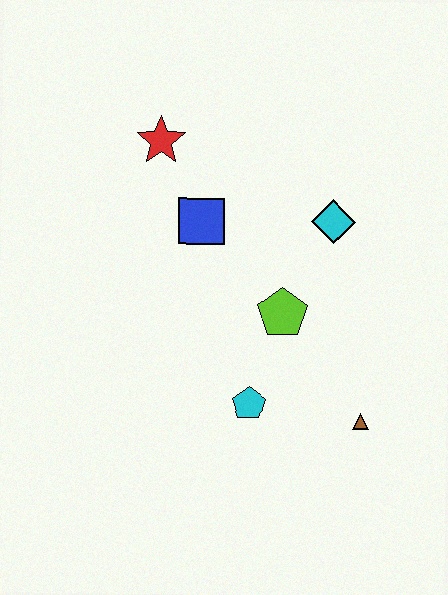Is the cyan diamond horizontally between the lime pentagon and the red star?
No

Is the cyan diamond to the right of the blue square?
Yes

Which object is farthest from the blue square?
The brown triangle is farthest from the blue square.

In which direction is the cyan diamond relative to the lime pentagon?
The cyan diamond is above the lime pentagon.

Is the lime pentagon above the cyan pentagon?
Yes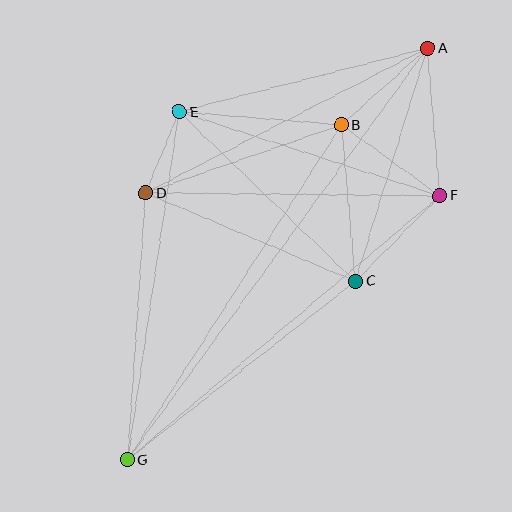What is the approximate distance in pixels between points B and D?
The distance between B and D is approximately 207 pixels.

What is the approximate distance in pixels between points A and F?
The distance between A and F is approximately 148 pixels.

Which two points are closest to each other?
Points D and E are closest to each other.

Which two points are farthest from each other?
Points A and G are farthest from each other.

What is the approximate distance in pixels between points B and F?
The distance between B and F is approximately 121 pixels.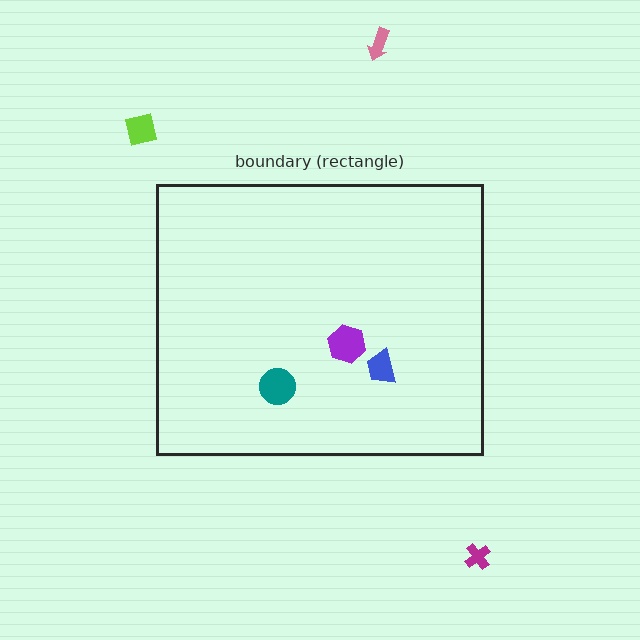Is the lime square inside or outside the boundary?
Outside.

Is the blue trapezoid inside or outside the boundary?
Inside.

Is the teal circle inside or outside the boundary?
Inside.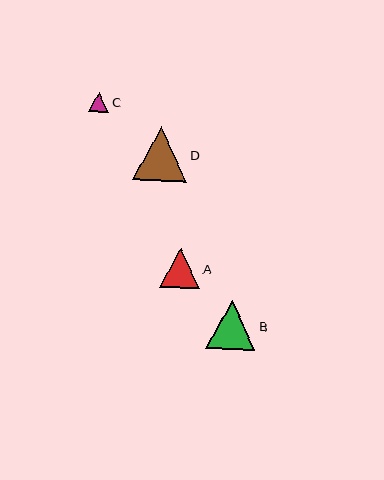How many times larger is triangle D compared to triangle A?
Triangle D is approximately 1.3 times the size of triangle A.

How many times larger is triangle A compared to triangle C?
Triangle A is approximately 2.0 times the size of triangle C.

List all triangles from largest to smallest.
From largest to smallest: D, B, A, C.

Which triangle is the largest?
Triangle D is the largest with a size of approximately 54 pixels.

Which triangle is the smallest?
Triangle C is the smallest with a size of approximately 20 pixels.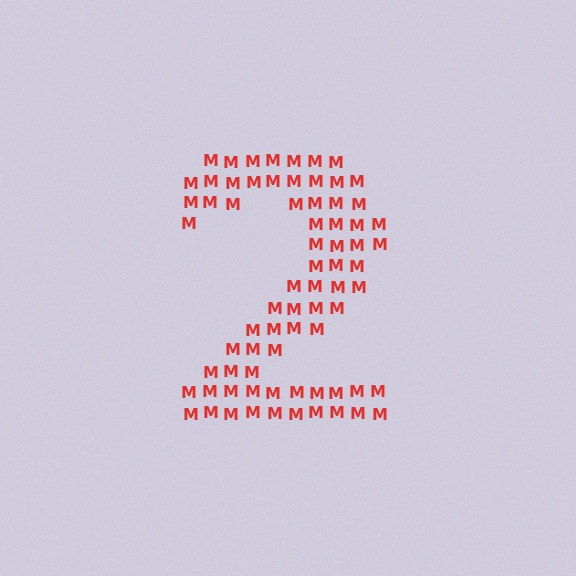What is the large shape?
The large shape is the digit 2.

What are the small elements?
The small elements are letter M's.